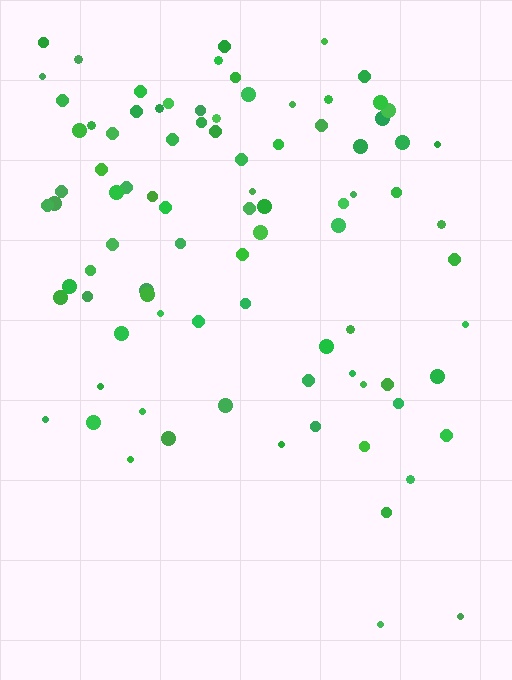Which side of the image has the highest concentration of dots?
The top.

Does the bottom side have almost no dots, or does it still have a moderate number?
Still a moderate number, just noticeably fewer than the top.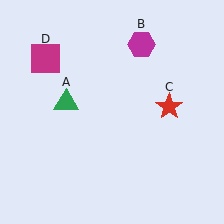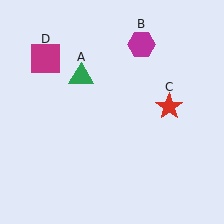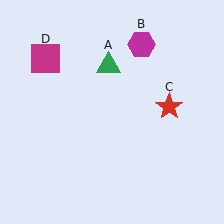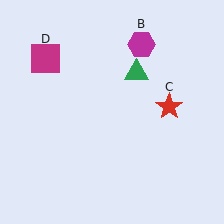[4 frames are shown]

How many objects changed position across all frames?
1 object changed position: green triangle (object A).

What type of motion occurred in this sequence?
The green triangle (object A) rotated clockwise around the center of the scene.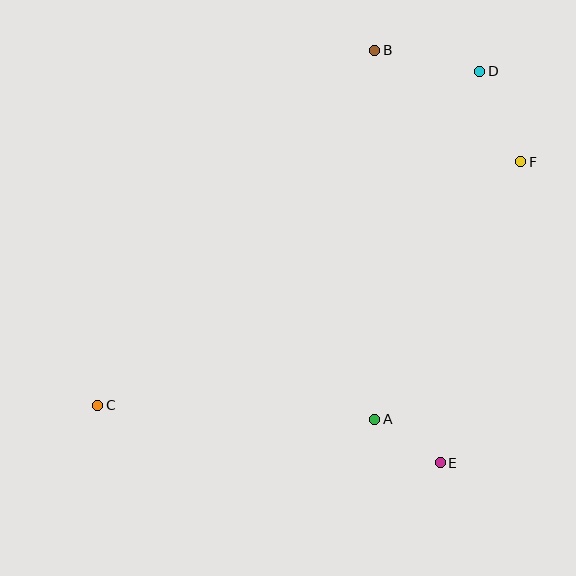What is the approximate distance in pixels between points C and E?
The distance between C and E is approximately 347 pixels.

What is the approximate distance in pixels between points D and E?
The distance between D and E is approximately 394 pixels.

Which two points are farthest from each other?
Points C and D are farthest from each other.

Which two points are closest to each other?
Points A and E are closest to each other.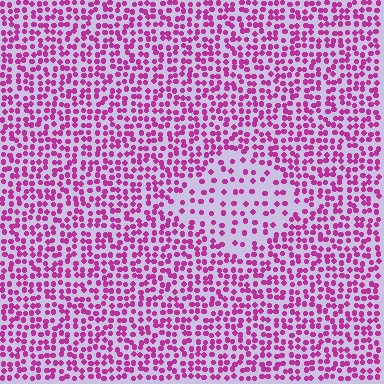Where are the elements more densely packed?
The elements are more densely packed outside the diamond boundary.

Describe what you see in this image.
The image contains small magenta elements arranged at two different densities. A diamond-shaped region is visible where the elements are less densely packed than the surrounding area.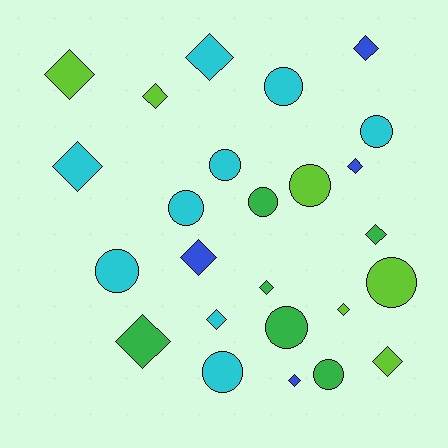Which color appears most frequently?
Cyan, with 9 objects.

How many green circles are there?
There are 3 green circles.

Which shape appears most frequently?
Diamond, with 14 objects.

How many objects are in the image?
There are 25 objects.